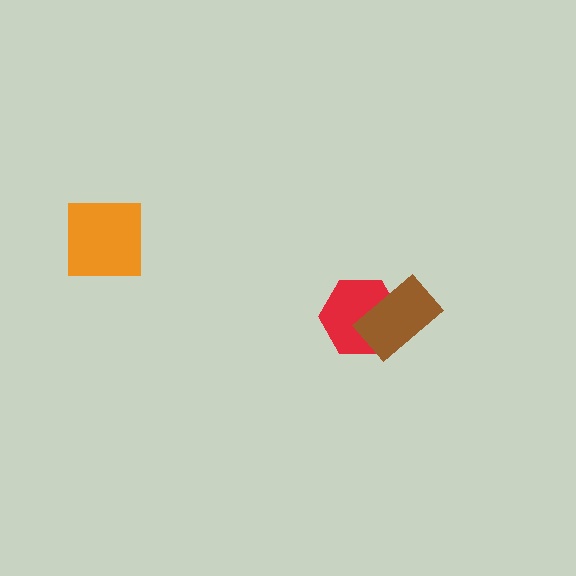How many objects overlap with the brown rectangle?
1 object overlaps with the brown rectangle.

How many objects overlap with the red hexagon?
1 object overlaps with the red hexagon.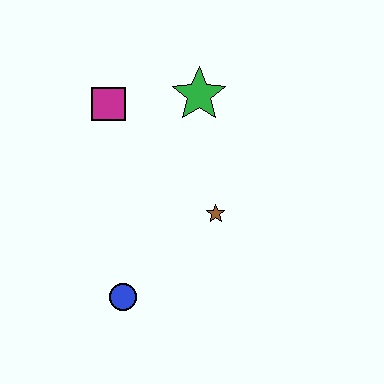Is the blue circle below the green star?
Yes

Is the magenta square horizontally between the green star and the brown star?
No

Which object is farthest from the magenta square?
The blue circle is farthest from the magenta square.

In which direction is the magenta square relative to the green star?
The magenta square is to the left of the green star.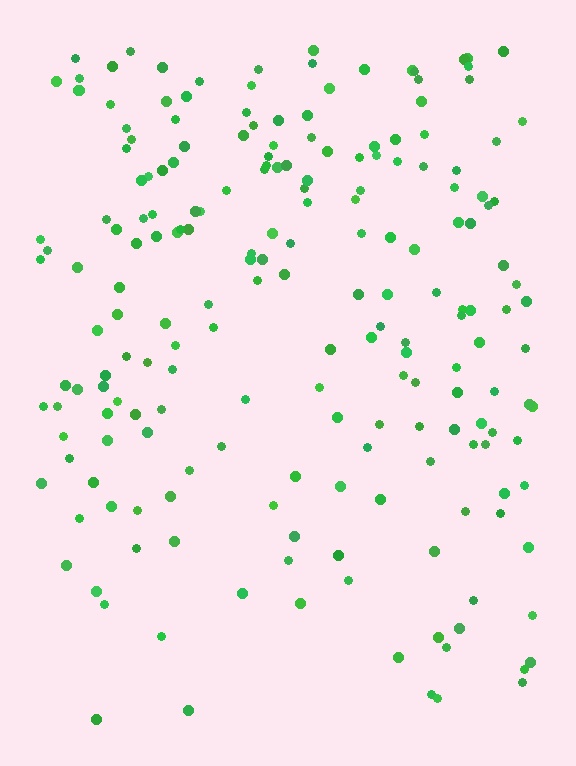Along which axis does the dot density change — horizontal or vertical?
Vertical.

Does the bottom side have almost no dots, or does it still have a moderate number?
Still a moderate number, just noticeably fewer than the top.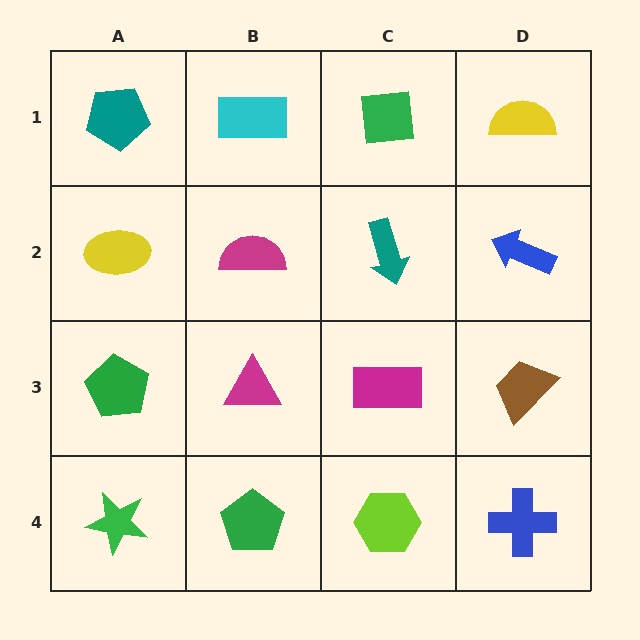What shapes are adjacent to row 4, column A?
A green pentagon (row 3, column A), a green pentagon (row 4, column B).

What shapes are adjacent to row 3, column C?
A teal arrow (row 2, column C), a lime hexagon (row 4, column C), a magenta triangle (row 3, column B), a brown trapezoid (row 3, column D).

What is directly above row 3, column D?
A blue arrow.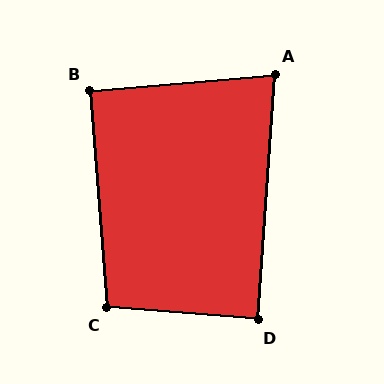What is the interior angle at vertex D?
Approximately 90 degrees (approximately right).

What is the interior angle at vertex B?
Approximately 90 degrees (approximately right).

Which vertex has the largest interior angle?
C, at approximately 99 degrees.